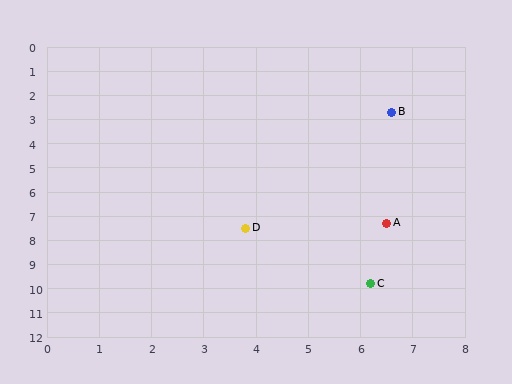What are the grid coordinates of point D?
Point D is at approximately (3.8, 7.5).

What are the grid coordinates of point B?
Point B is at approximately (6.6, 2.7).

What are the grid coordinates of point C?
Point C is at approximately (6.2, 9.8).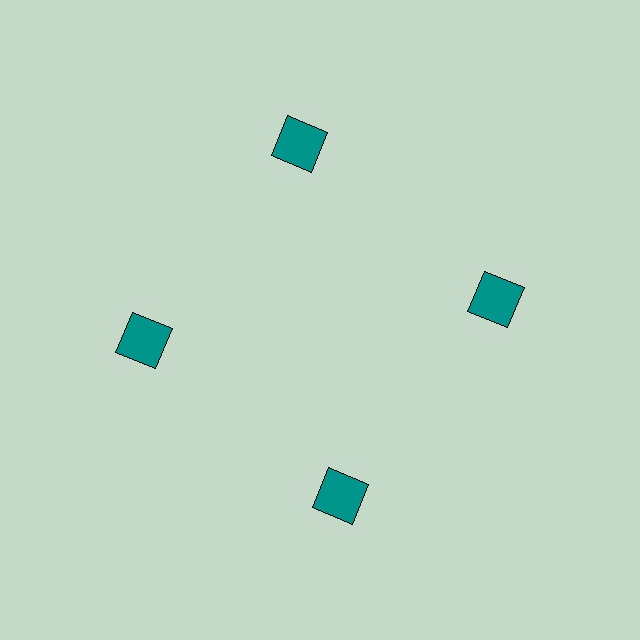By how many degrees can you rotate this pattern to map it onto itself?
The pattern maps onto itself every 90 degrees of rotation.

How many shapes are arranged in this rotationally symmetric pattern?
There are 4 shapes, arranged in 4 groups of 1.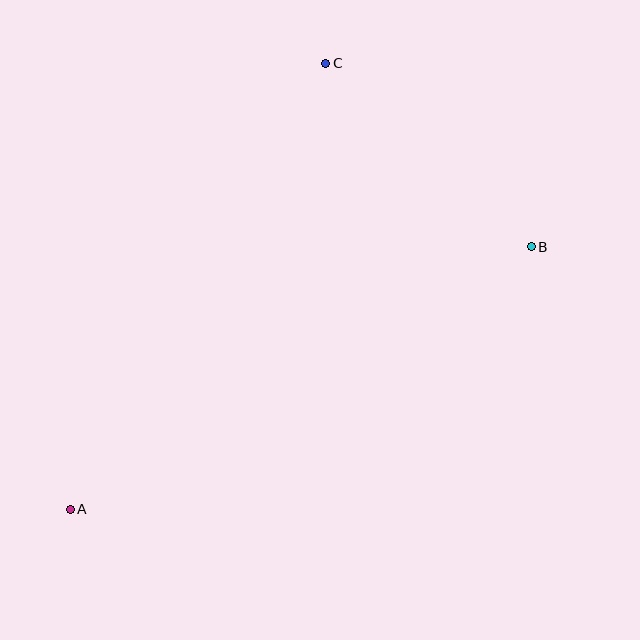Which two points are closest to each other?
Points B and C are closest to each other.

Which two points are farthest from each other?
Points A and B are farthest from each other.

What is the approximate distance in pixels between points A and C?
The distance between A and C is approximately 514 pixels.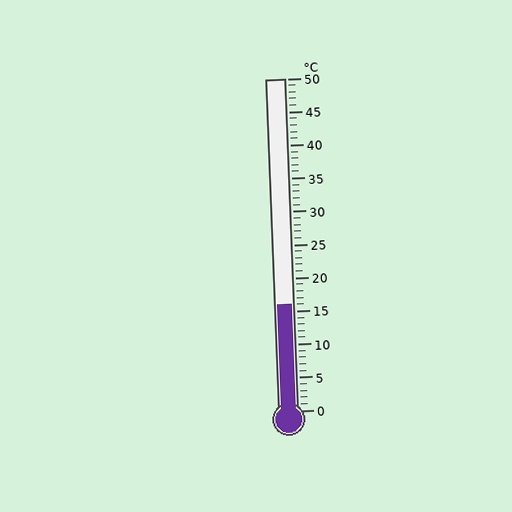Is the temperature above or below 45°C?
The temperature is below 45°C.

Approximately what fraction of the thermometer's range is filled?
The thermometer is filled to approximately 30% of its range.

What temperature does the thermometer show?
The thermometer shows approximately 16°C.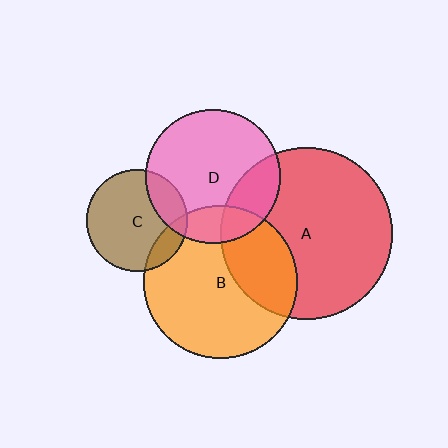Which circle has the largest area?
Circle A (red).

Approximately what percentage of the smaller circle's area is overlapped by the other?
Approximately 20%.